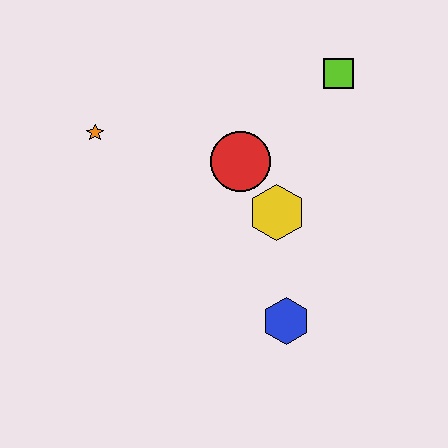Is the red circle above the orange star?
No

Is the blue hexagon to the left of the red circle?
No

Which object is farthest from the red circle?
The blue hexagon is farthest from the red circle.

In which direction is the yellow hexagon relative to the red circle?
The yellow hexagon is below the red circle.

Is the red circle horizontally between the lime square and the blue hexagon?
No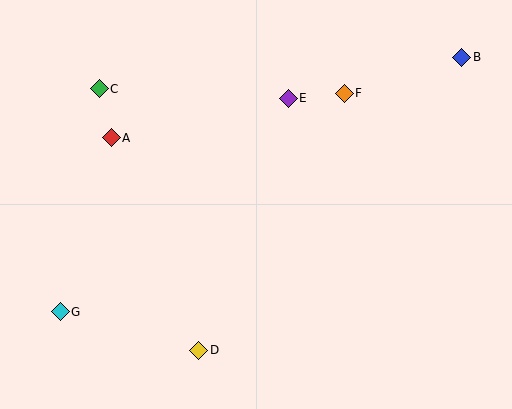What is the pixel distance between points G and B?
The distance between G and B is 475 pixels.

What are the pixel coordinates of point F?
Point F is at (344, 93).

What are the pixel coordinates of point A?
Point A is at (111, 138).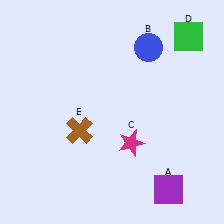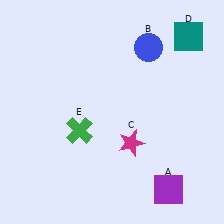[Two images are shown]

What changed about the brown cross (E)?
In Image 1, E is brown. In Image 2, it changed to green.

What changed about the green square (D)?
In Image 1, D is green. In Image 2, it changed to teal.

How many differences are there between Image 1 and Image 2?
There are 2 differences between the two images.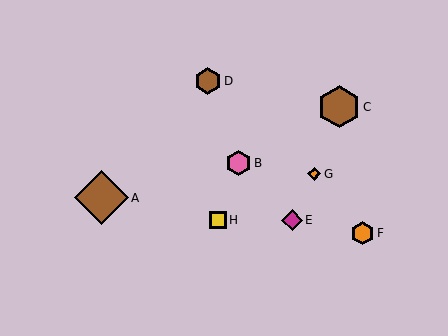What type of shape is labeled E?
Shape E is a magenta diamond.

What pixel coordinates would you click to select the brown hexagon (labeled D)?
Click at (208, 81) to select the brown hexagon D.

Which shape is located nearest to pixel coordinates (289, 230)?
The magenta diamond (labeled E) at (292, 220) is nearest to that location.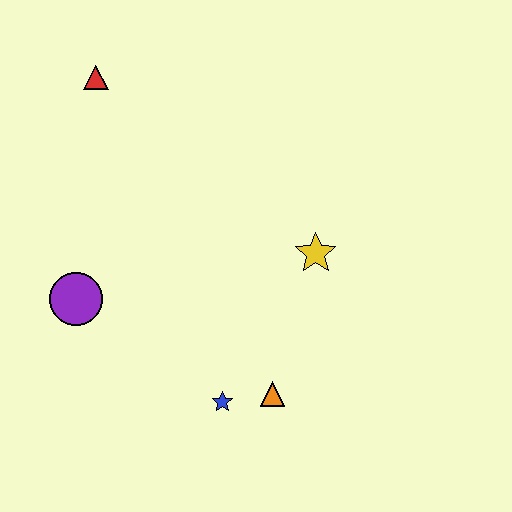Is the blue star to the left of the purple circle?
No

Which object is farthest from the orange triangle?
The red triangle is farthest from the orange triangle.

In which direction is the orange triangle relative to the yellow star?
The orange triangle is below the yellow star.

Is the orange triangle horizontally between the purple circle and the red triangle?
No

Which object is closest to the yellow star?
The orange triangle is closest to the yellow star.